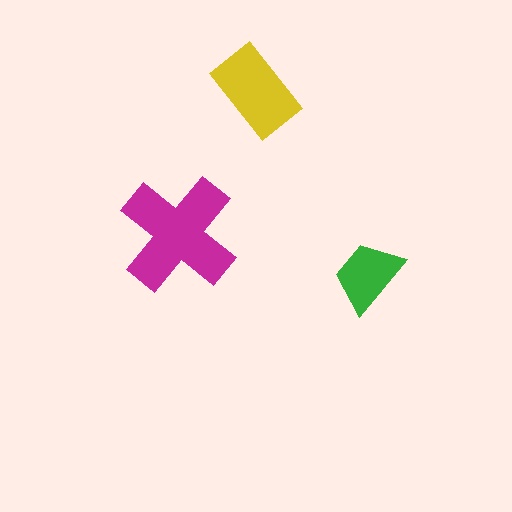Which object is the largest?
The magenta cross.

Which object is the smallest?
The green trapezoid.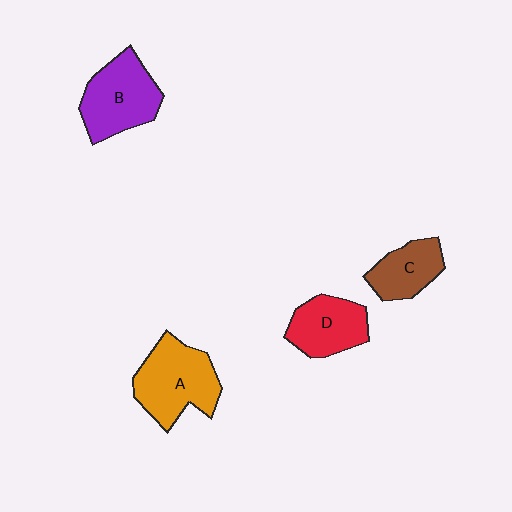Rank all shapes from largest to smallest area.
From largest to smallest: A (orange), B (purple), D (red), C (brown).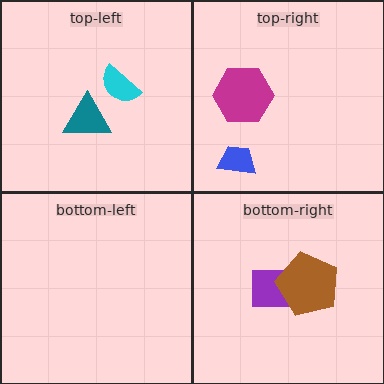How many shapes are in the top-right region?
2.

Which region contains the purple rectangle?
The bottom-right region.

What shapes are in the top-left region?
The cyan semicircle, the teal triangle.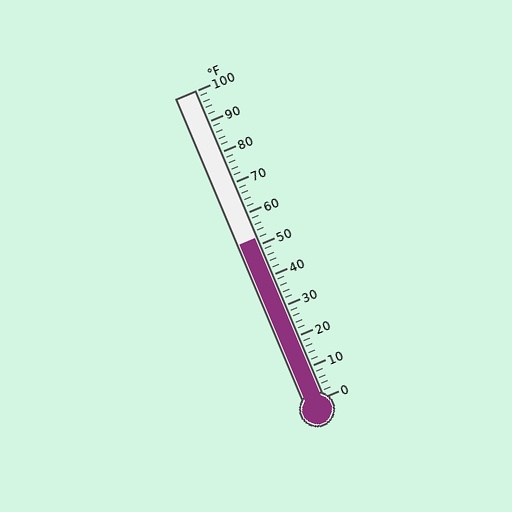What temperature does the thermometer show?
The thermometer shows approximately 52°F.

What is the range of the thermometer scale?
The thermometer scale ranges from 0°F to 100°F.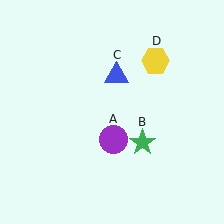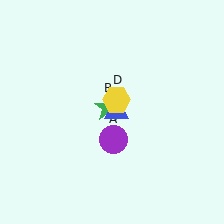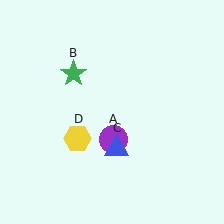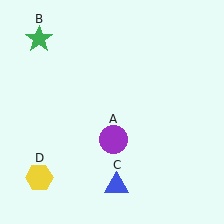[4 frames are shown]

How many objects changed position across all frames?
3 objects changed position: green star (object B), blue triangle (object C), yellow hexagon (object D).